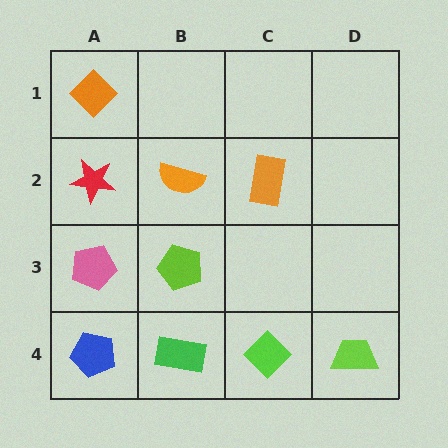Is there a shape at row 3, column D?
No, that cell is empty.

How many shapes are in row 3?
2 shapes.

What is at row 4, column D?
A lime trapezoid.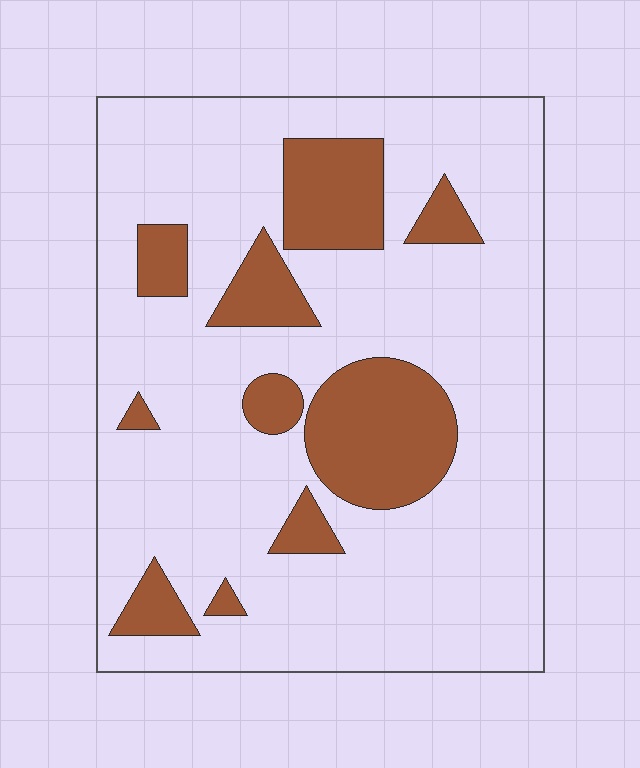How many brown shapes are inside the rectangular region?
10.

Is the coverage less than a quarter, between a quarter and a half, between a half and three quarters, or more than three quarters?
Less than a quarter.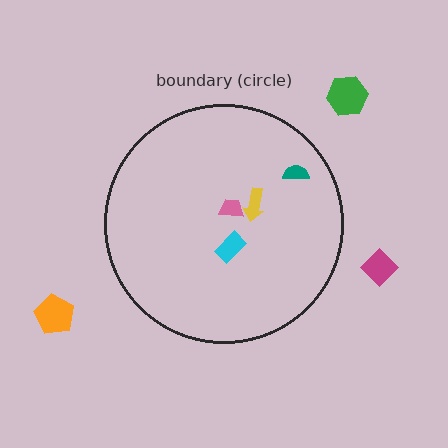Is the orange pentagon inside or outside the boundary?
Outside.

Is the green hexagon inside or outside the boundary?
Outside.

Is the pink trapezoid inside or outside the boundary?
Inside.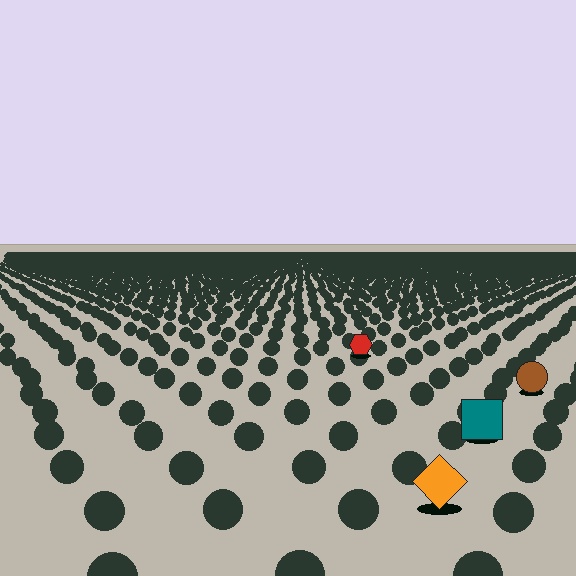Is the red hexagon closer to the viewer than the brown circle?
No. The brown circle is closer — you can tell from the texture gradient: the ground texture is coarser near it.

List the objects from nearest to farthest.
From nearest to farthest: the orange diamond, the teal square, the brown circle, the red hexagon.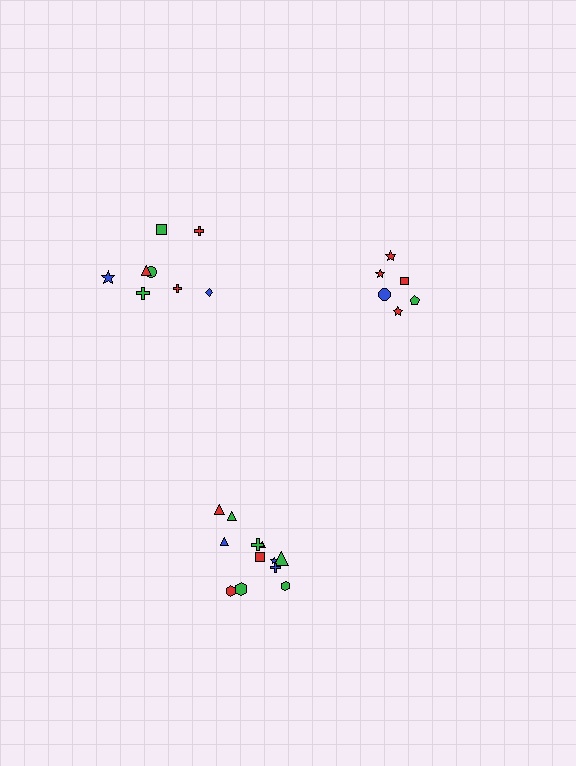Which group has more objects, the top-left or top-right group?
The top-left group.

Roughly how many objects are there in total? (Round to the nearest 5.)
Roughly 25 objects in total.